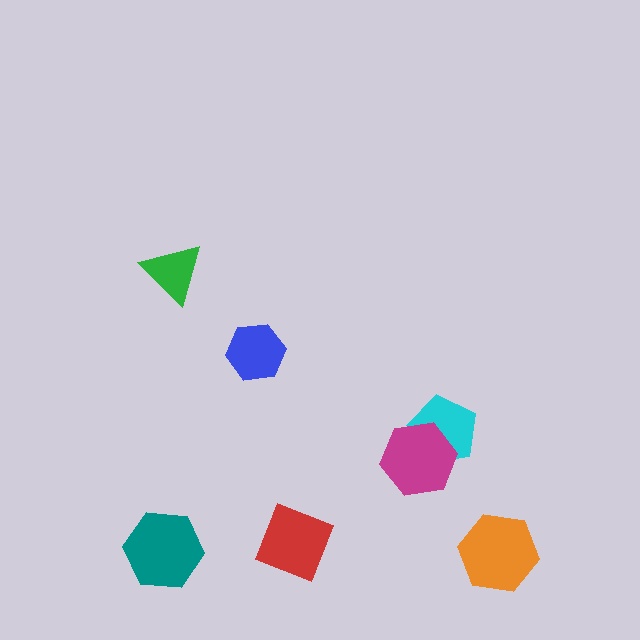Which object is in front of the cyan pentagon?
The magenta hexagon is in front of the cyan pentagon.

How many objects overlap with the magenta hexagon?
1 object overlaps with the magenta hexagon.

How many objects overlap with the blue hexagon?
0 objects overlap with the blue hexagon.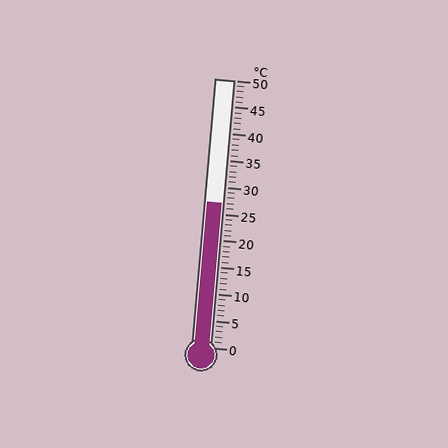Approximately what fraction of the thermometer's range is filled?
The thermometer is filled to approximately 55% of its range.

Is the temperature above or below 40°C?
The temperature is below 40°C.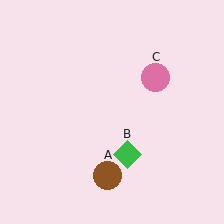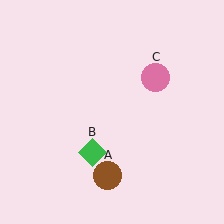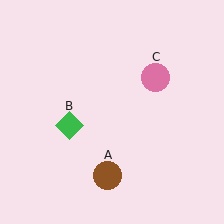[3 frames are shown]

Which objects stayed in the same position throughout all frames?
Brown circle (object A) and pink circle (object C) remained stationary.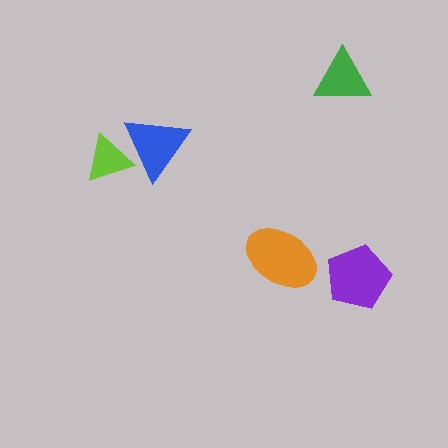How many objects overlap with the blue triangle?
1 object overlaps with the blue triangle.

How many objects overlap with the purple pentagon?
0 objects overlap with the purple pentagon.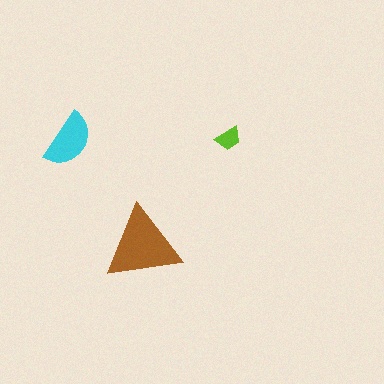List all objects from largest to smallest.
The brown triangle, the cyan semicircle, the lime trapezoid.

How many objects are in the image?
There are 3 objects in the image.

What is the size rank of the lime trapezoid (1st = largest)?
3rd.